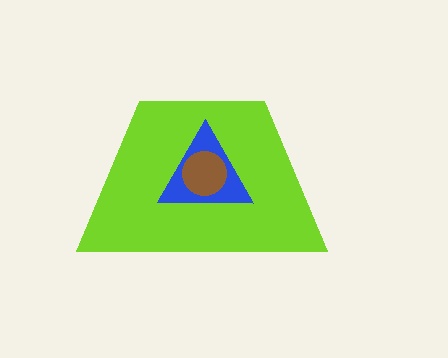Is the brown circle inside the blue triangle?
Yes.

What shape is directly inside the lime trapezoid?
The blue triangle.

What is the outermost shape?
The lime trapezoid.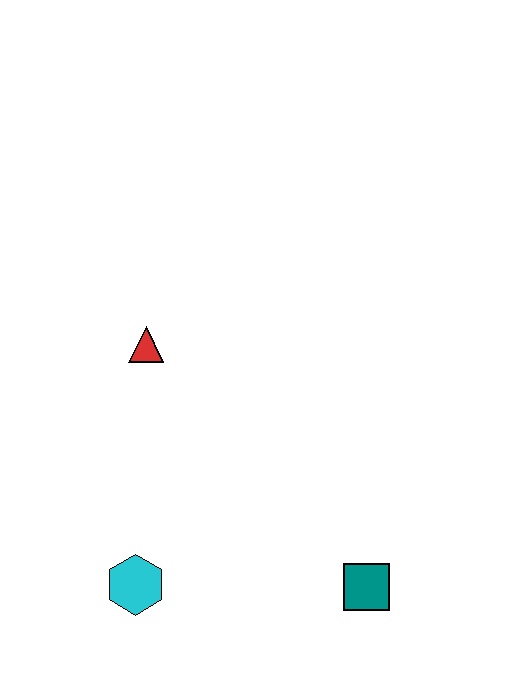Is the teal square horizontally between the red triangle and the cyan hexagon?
No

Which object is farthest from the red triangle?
The teal square is farthest from the red triangle.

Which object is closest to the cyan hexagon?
The teal square is closest to the cyan hexagon.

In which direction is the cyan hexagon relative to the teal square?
The cyan hexagon is to the left of the teal square.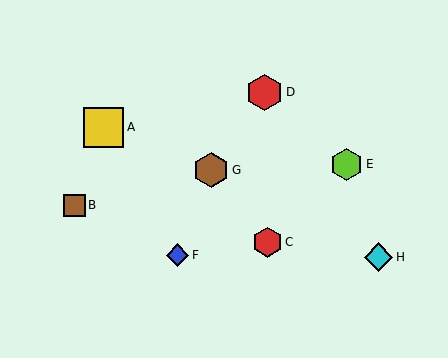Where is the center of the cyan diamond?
The center of the cyan diamond is at (378, 257).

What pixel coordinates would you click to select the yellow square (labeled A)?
Click at (104, 127) to select the yellow square A.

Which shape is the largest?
The yellow square (labeled A) is the largest.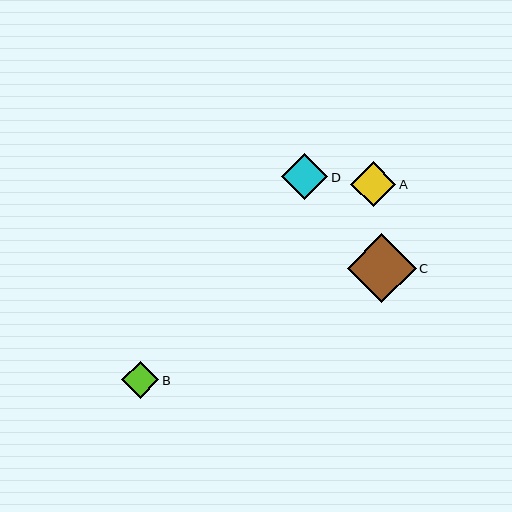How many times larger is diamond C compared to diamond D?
Diamond C is approximately 1.5 times the size of diamond D.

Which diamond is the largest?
Diamond C is the largest with a size of approximately 69 pixels.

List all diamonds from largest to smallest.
From largest to smallest: C, D, A, B.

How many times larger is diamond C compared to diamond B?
Diamond C is approximately 1.9 times the size of diamond B.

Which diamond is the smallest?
Diamond B is the smallest with a size of approximately 37 pixels.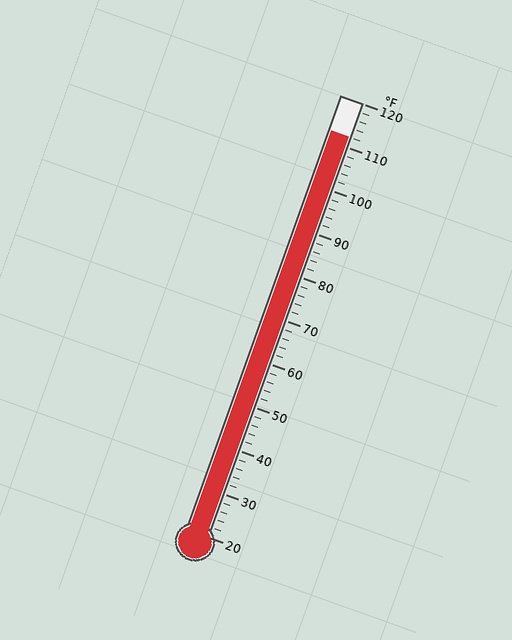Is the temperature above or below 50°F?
The temperature is above 50°F.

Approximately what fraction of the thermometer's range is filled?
The thermometer is filled to approximately 90% of its range.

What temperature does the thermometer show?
The thermometer shows approximately 112°F.